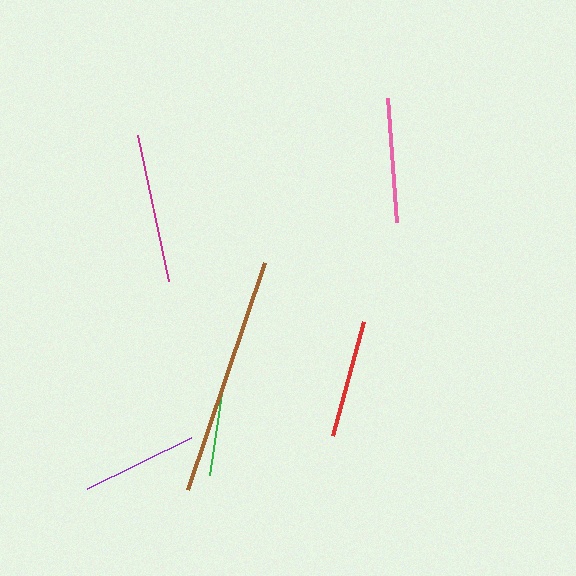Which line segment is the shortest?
The green line is the shortest at approximately 96 pixels.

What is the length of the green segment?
The green segment is approximately 96 pixels long.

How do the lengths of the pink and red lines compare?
The pink and red lines are approximately the same length.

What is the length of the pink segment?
The pink segment is approximately 124 pixels long.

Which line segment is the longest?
The brown line is the longest at approximately 239 pixels.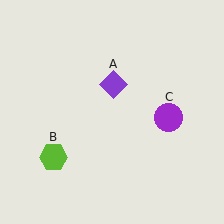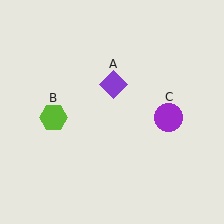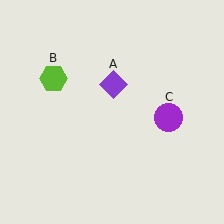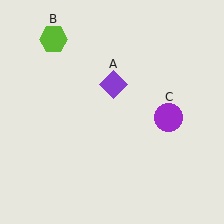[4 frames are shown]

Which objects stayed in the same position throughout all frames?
Purple diamond (object A) and purple circle (object C) remained stationary.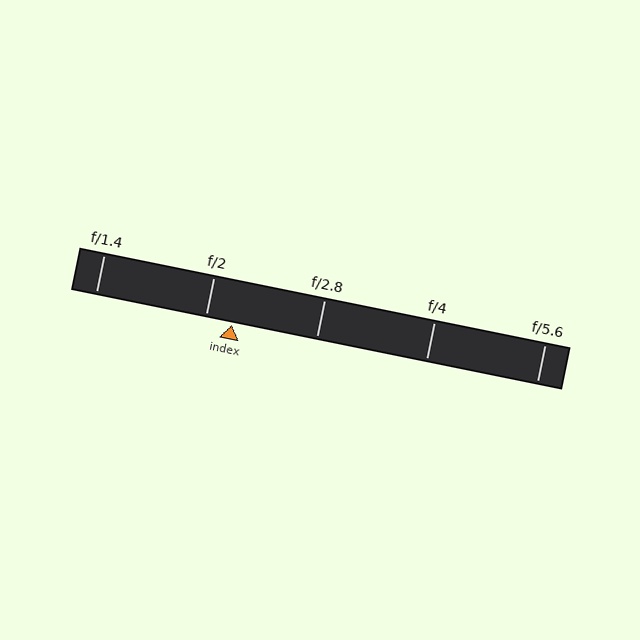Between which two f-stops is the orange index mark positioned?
The index mark is between f/2 and f/2.8.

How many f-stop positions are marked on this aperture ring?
There are 5 f-stop positions marked.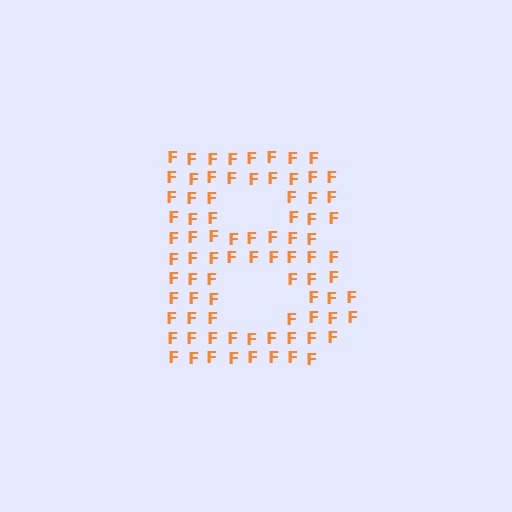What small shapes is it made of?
It is made of small letter F's.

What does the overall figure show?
The overall figure shows the letter B.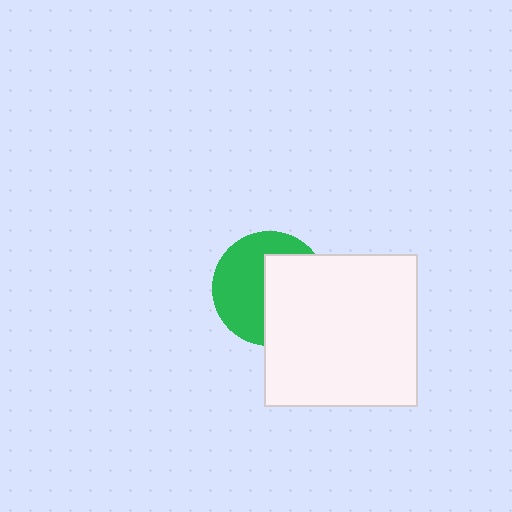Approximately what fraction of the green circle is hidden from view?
Roughly 48% of the green circle is hidden behind the white square.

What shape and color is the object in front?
The object in front is a white square.